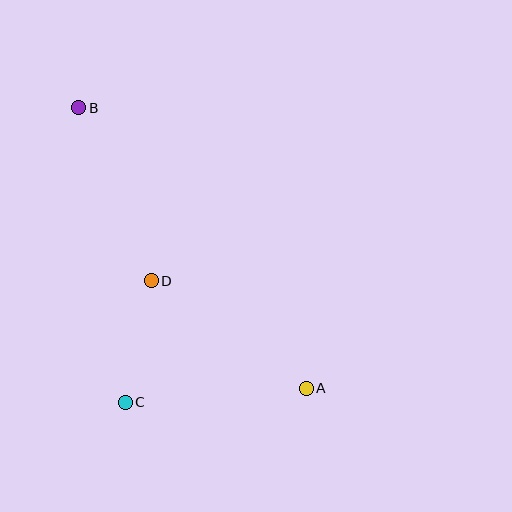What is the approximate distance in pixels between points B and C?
The distance between B and C is approximately 298 pixels.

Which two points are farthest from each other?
Points A and B are farthest from each other.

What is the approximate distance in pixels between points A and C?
The distance between A and C is approximately 181 pixels.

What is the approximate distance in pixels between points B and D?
The distance between B and D is approximately 187 pixels.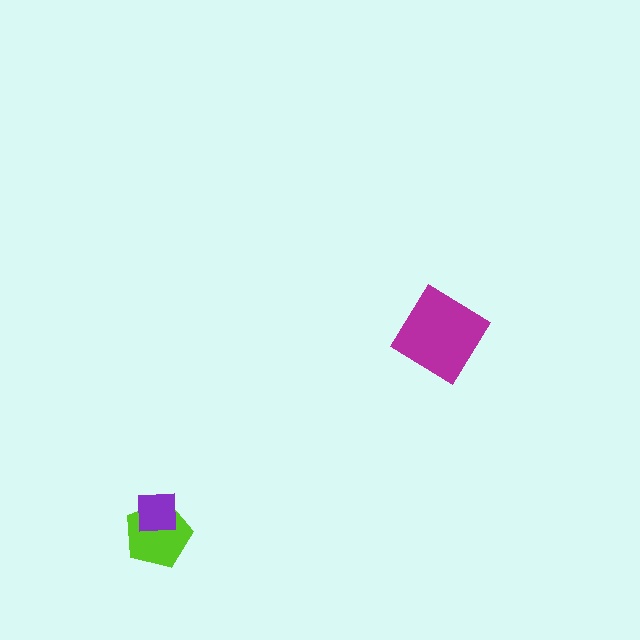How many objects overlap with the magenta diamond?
0 objects overlap with the magenta diamond.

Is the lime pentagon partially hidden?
Yes, it is partially covered by another shape.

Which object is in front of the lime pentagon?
The purple square is in front of the lime pentagon.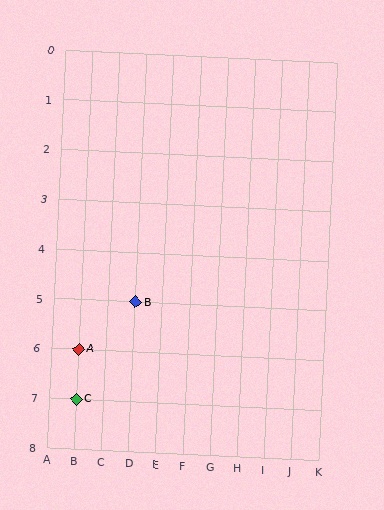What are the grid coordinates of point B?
Point B is at grid coordinates (D, 5).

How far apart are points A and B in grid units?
Points A and B are 2 columns and 1 row apart (about 2.2 grid units diagonally).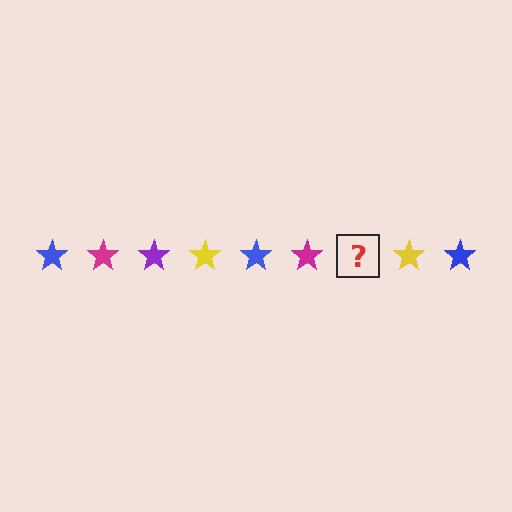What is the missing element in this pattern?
The missing element is a purple star.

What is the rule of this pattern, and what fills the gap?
The rule is that the pattern cycles through blue, magenta, purple, yellow stars. The gap should be filled with a purple star.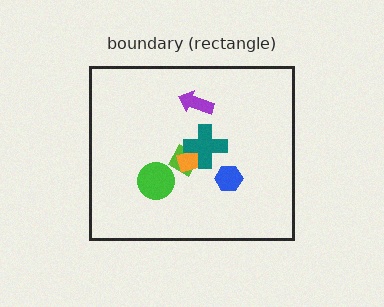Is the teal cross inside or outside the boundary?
Inside.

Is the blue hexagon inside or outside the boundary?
Inside.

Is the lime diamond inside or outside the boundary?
Inside.